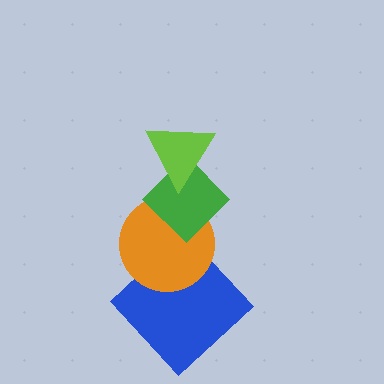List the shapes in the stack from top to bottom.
From top to bottom: the lime triangle, the green diamond, the orange circle, the blue diamond.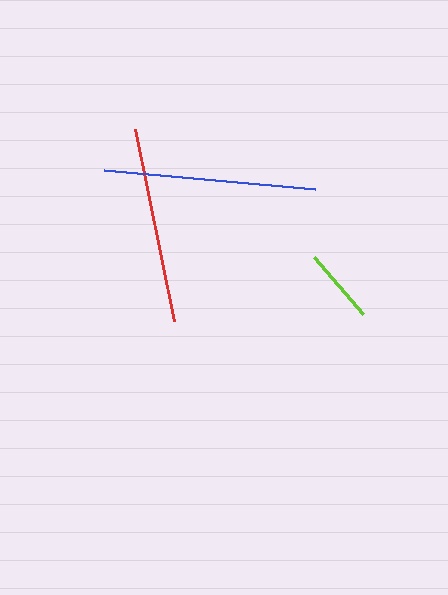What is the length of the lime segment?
The lime segment is approximately 75 pixels long.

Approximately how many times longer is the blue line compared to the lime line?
The blue line is approximately 2.8 times the length of the lime line.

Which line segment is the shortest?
The lime line is the shortest at approximately 75 pixels.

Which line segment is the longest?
The blue line is the longest at approximately 212 pixels.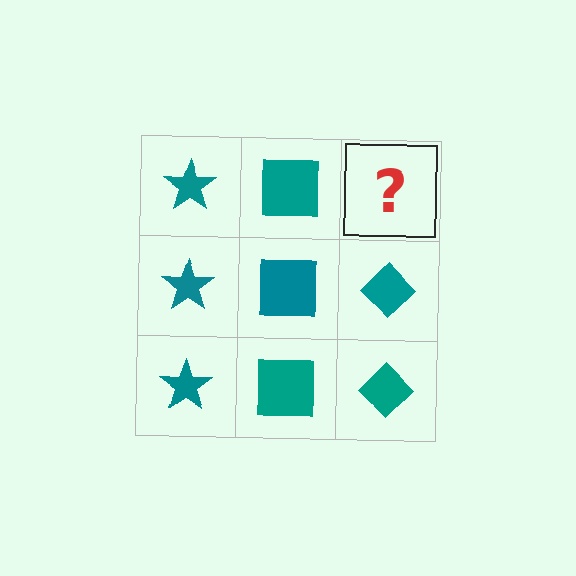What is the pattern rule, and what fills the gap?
The rule is that each column has a consistent shape. The gap should be filled with a teal diamond.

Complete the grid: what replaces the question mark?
The question mark should be replaced with a teal diamond.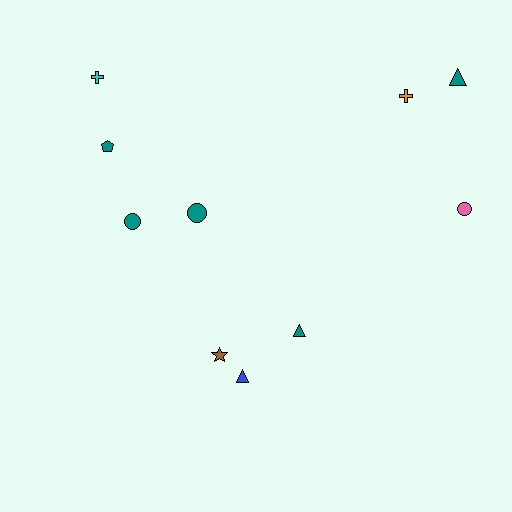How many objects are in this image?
There are 10 objects.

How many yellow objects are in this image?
There are no yellow objects.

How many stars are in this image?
There is 1 star.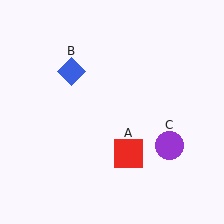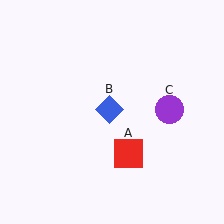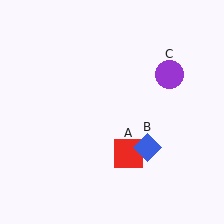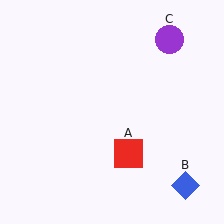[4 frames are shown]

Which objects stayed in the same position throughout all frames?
Red square (object A) remained stationary.